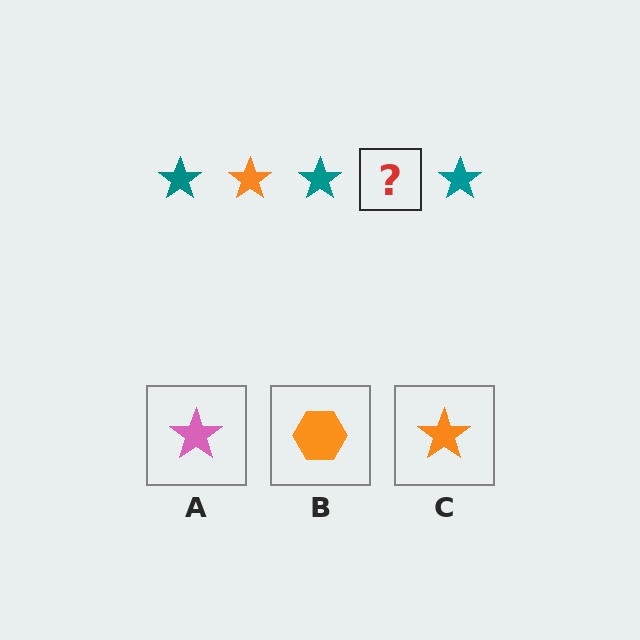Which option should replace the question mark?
Option C.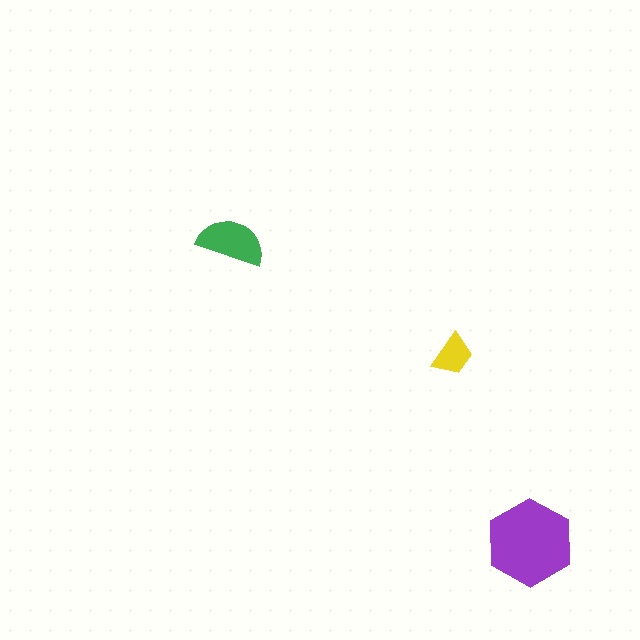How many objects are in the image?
There are 3 objects in the image.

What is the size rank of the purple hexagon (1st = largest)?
1st.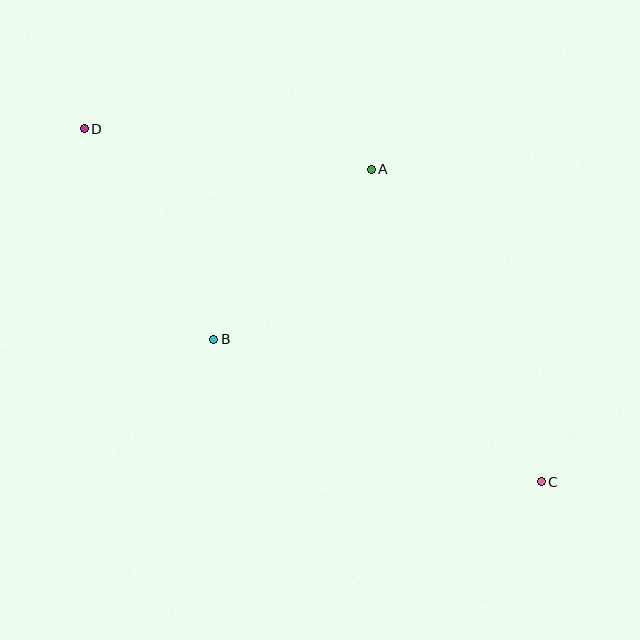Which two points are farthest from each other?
Points C and D are farthest from each other.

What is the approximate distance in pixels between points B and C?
The distance between B and C is approximately 357 pixels.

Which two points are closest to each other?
Points A and B are closest to each other.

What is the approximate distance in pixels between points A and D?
The distance between A and D is approximately 290 pixels.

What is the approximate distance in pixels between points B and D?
The distance between B and D is approximately 247 pixels.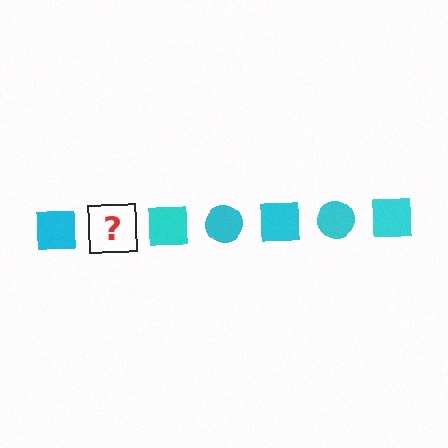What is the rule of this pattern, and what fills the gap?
The rule is that the pattern cycles through square, circle shapes in cyan. The gap should be filled with a cyan circle.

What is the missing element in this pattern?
The missing element is a cyan circle.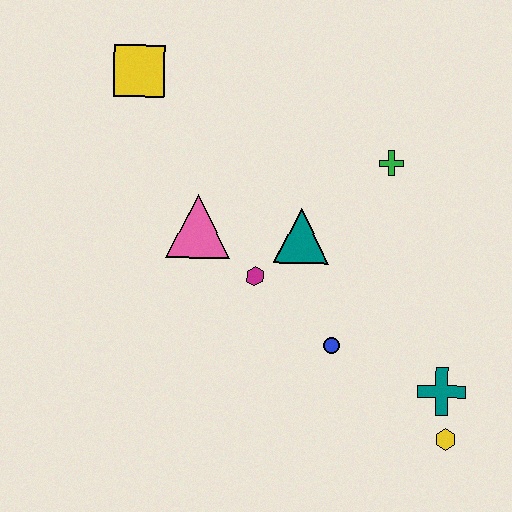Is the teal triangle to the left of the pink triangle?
No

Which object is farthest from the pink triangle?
The yellow hexagon is farthest from the pink triangle.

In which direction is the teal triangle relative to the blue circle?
The teal triangle is above the blue circle.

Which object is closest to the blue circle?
The magenta hexagon is closest to the blue circle.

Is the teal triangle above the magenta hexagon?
Yes